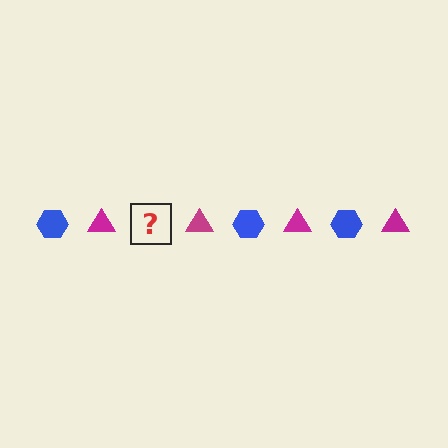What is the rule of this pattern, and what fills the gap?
The rule is that the pattern alternates between blue hexagon and magenta triangle. The gap should be filled with a blue hexagon.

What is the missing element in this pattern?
The missing element is a blue hexagon.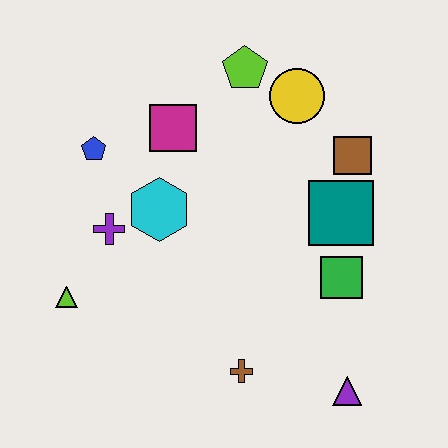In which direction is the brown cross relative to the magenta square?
The brown cross is below the magenta square.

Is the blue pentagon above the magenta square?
No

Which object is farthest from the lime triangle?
The brown square is farthest from the lime triangle.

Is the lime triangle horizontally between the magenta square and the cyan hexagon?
No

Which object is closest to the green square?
The teal square is closest to the green square.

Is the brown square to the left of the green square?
No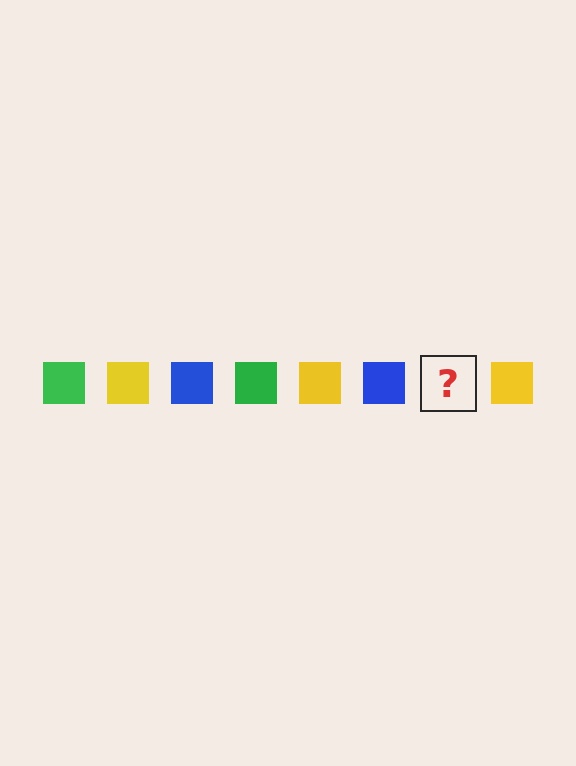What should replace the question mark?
The question mark should be replaced with a green square.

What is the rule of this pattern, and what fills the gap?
The rule is that the pattern cycles through green, yellow, blue squares. The gap should be filled with a green square.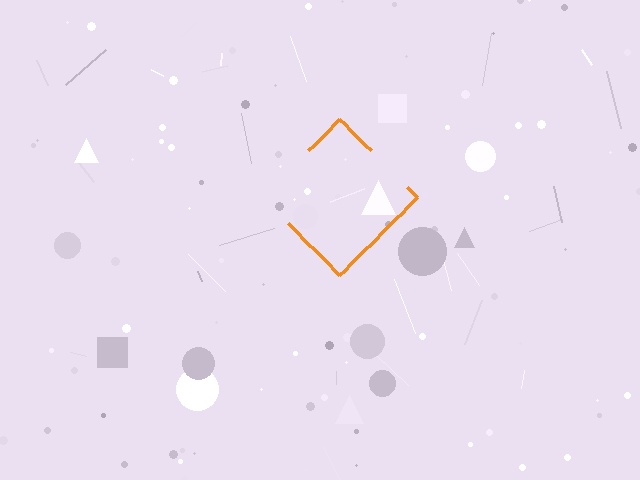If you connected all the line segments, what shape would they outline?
They would outline a diamond.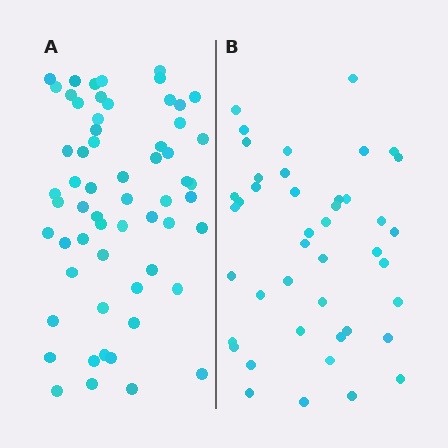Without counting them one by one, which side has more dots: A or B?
Region A (the left region) has more dots.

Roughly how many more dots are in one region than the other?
Region A has approximately 15 more dots than region B.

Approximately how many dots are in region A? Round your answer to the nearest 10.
About 60 dots.